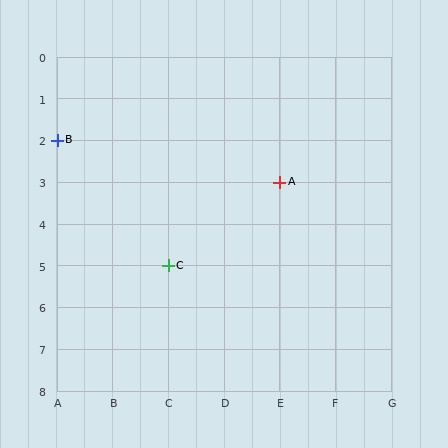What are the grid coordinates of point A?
Point A is at grid coordinates (E, 3).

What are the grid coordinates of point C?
Point C is at grid coordinates (C, 5).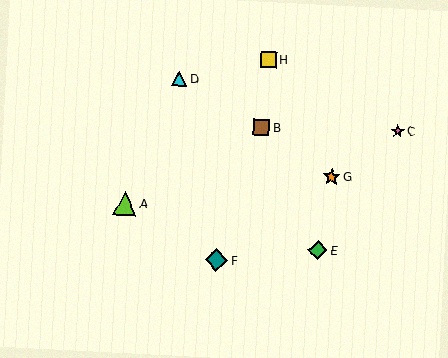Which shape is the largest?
The lime triangle (labeled A) is the largest.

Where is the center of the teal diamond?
The center of the teal diamond is at (217, 260).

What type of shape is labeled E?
Shape E is a green diamond.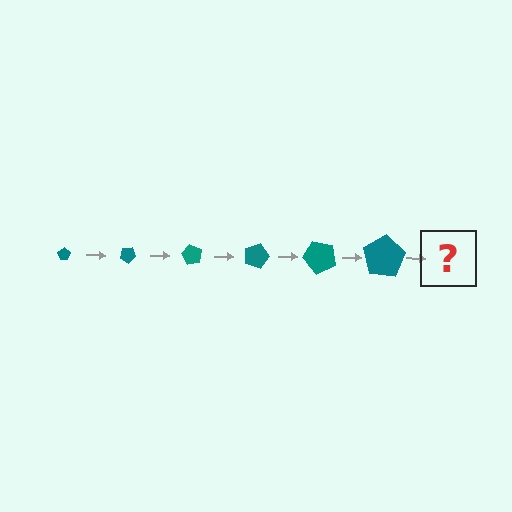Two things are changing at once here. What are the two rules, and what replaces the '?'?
The two rules are that the pentagon grows larger each step and it rotates 30 degrees each step. The '?' should be a pentagon, larger than the previous one and rotated 180 degrees from the start.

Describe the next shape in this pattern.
It should be a pentagon, larger than the previous one and rotated 180 degrees from the start.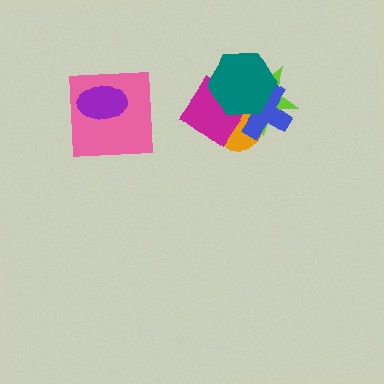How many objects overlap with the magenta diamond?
4 objects overlap with the magenta diamond.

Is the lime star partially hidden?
Yes, it is partially covered by another shape.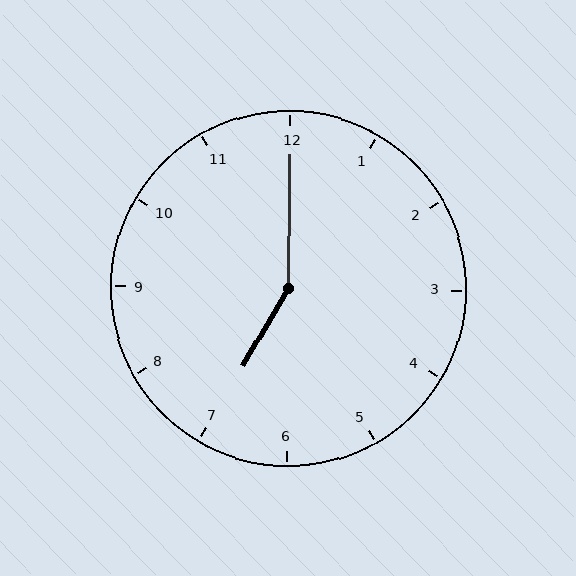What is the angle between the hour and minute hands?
Approximately 150 degrees.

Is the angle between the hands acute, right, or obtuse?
It is obtuse.